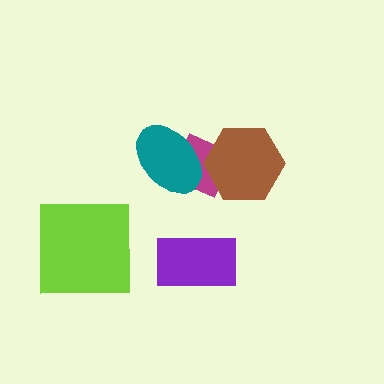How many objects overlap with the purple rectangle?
0 objects overlap with the purple rectangle.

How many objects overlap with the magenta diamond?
2 objects overlap with the magenta diamond.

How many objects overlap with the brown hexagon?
1 object overlaps with the brown hexagon.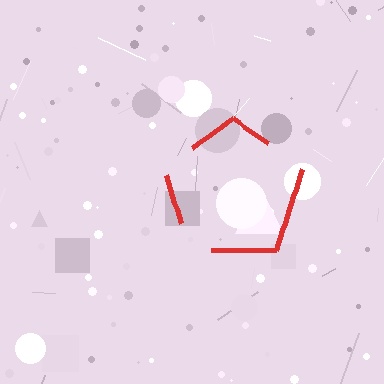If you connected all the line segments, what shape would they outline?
They would outline a pentagon.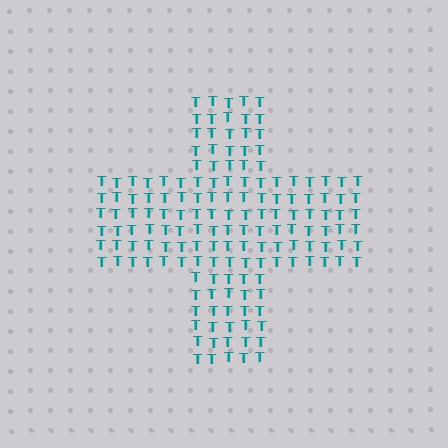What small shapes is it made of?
It is made of small letter T's.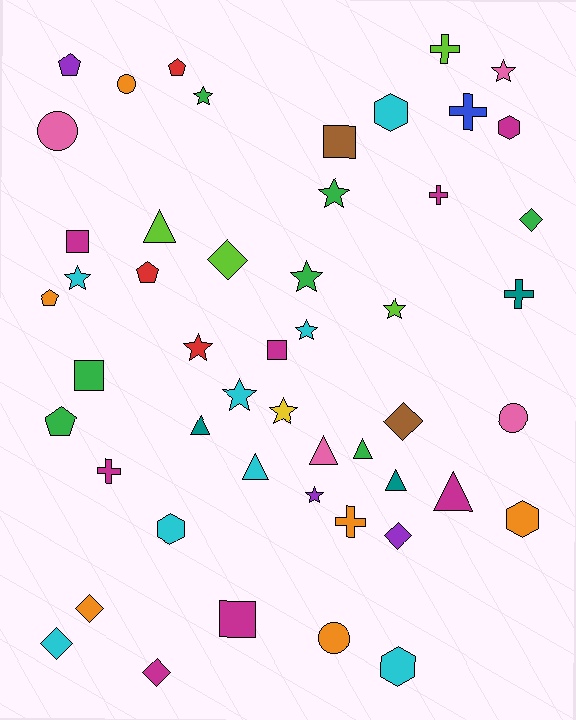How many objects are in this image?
There are 50 objects.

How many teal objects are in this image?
There are 3 teal objects.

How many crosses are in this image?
There are 6 crosses.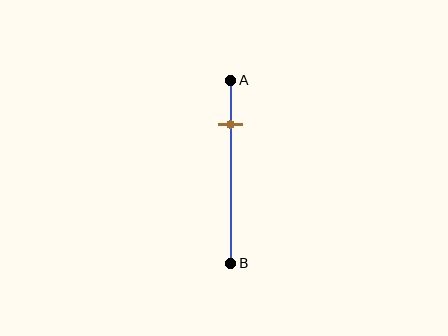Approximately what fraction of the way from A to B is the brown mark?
The brown mark is approximately 25% of the way from A to B.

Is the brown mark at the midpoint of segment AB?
No, the mark is at about 25% from A, not at the 50% midpoint.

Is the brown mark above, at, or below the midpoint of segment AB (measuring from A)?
The brown mark is above the midpoint of segment AB.